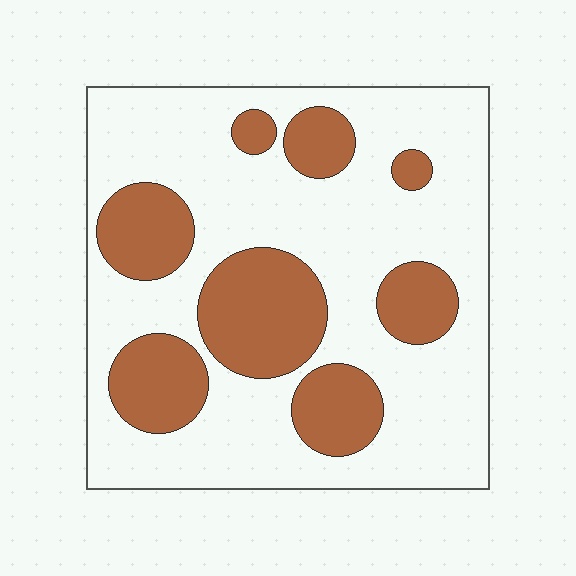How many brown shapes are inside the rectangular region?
8.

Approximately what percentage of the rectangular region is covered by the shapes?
Approximately 30%.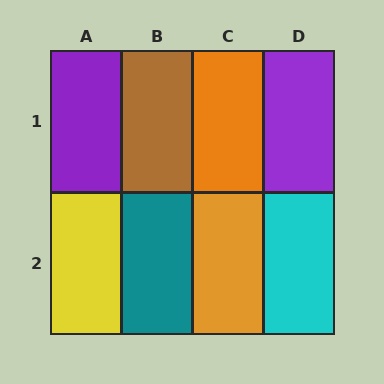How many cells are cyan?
1 cell is cyan.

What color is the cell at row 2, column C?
Orange.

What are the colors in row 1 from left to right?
Purple, brown, orange, purple.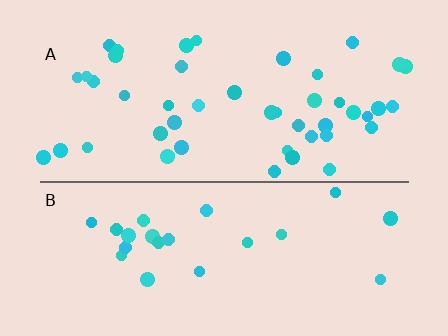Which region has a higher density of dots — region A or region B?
A (the top).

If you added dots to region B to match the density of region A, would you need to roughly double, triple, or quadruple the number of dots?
Approximately double.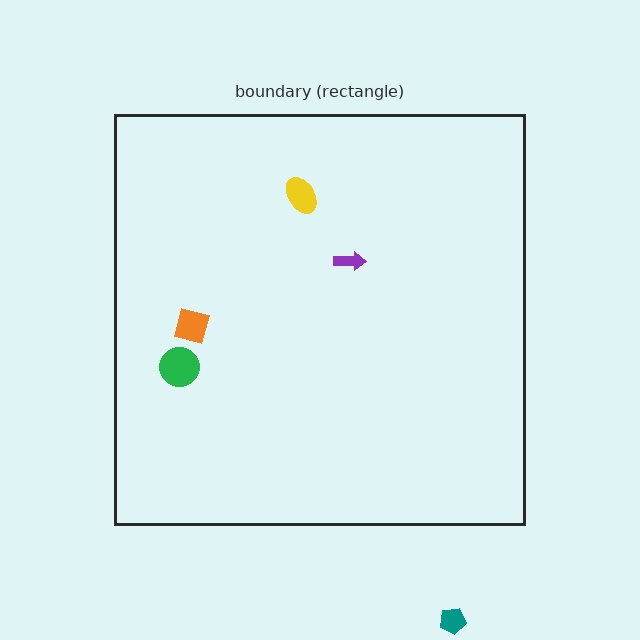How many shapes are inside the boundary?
4 inside, 1 outside.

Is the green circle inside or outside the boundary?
Inside.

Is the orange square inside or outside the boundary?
Inside.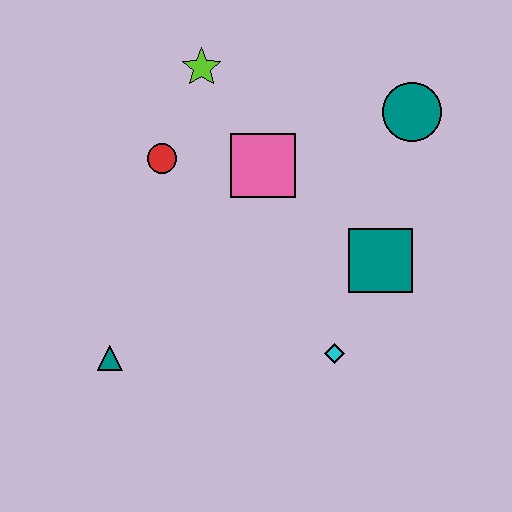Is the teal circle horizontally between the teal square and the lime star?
No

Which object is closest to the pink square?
The red circle is closest to the pink square.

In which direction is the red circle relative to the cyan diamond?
The red circle is above the cyan diamond.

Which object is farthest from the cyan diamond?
The lime star is farthest from the cyan diamond.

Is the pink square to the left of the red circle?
No